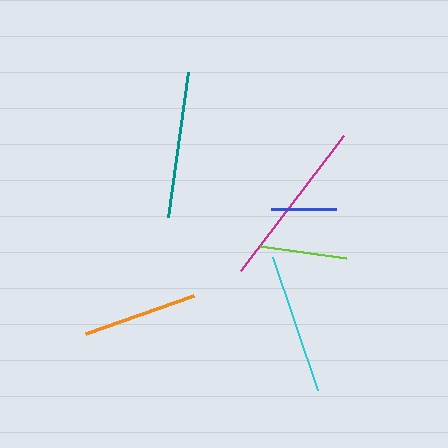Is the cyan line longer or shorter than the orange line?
The cyan line is longer than the orange line.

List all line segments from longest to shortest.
From longest to shortest: magenta, teal, cyan, orange, lime, blue.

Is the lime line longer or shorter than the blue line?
The lime line is longer than the blue line.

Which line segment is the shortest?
The blue line is the shortest at approximately 65 pixels.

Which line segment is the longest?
The magenta line is the longest at approximately 170 pixels.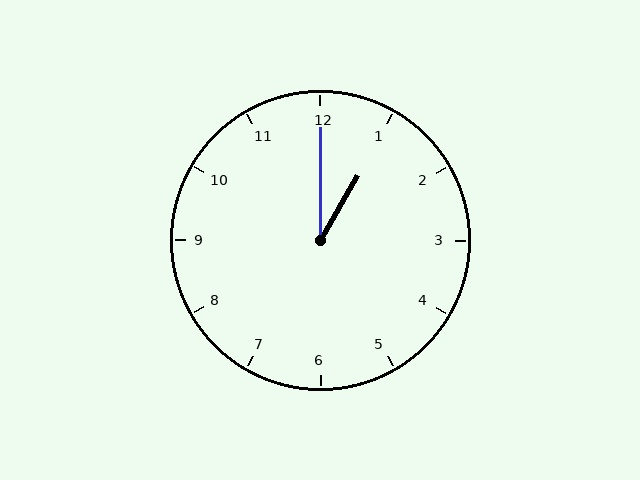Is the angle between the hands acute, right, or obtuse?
It is acute.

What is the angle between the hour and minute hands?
Approximately 30 degrees.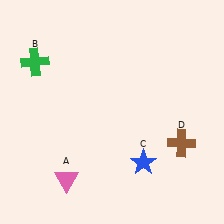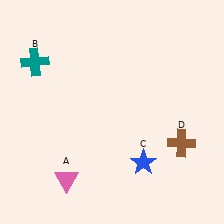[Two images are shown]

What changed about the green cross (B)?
In Image 1, B is green. In Image 2, it changed to teal.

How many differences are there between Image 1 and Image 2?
There is 1 difference between the two images.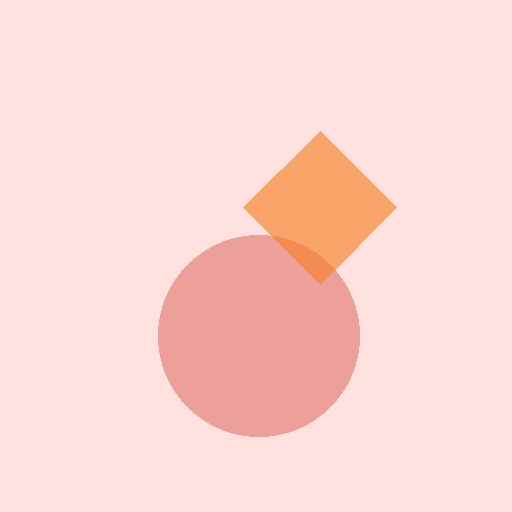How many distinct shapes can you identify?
There are 2 distinct shapes: a red circle, an orange diamond.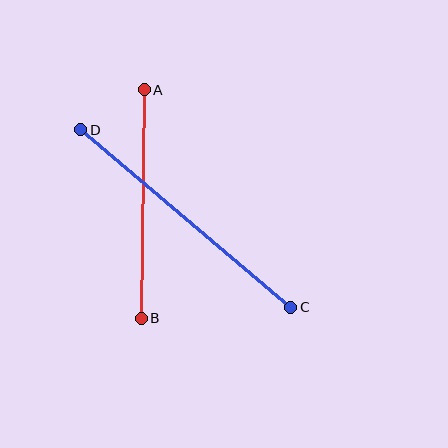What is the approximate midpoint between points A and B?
The midpoint is at approximately (143, 204) pixels.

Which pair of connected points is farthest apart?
Points C and D are farthest apart.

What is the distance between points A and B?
The distance is approximately 229 pixels.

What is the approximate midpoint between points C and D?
The midpoint is at approximately (186, 218) pixels.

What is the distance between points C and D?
The distance is approximately 275 pixels.